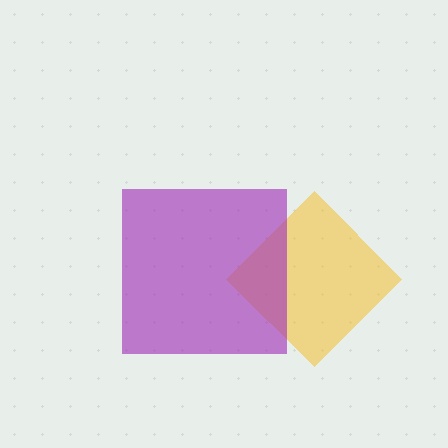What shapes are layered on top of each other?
The layered shapes are: a yellow diamond, a purple square.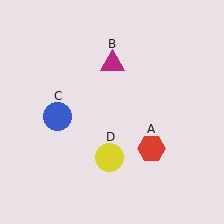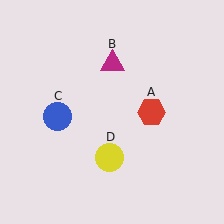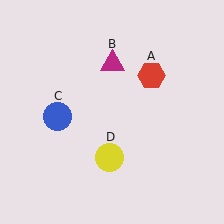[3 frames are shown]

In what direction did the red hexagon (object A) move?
The red hexagon (object A) moved up.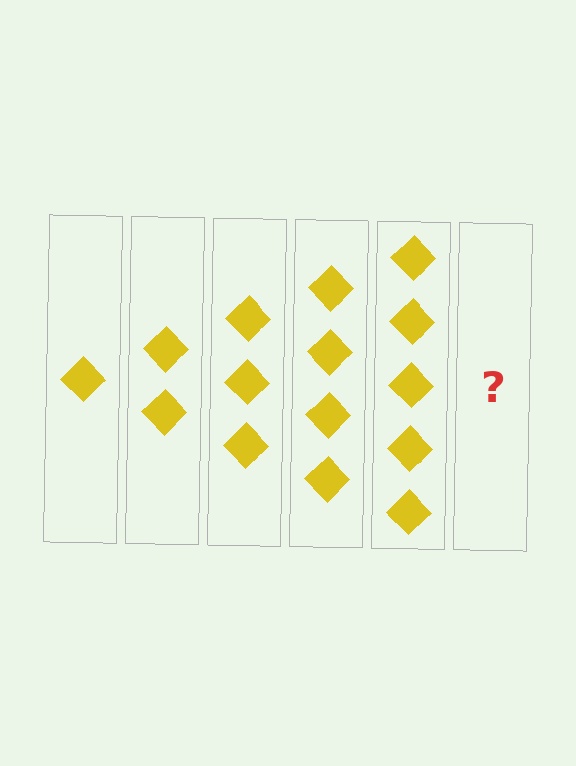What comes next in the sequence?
The next element should be 6 diamonds.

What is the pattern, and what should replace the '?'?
The pattern is that each step adds one more diamond. The '?' should be 6 diamonds.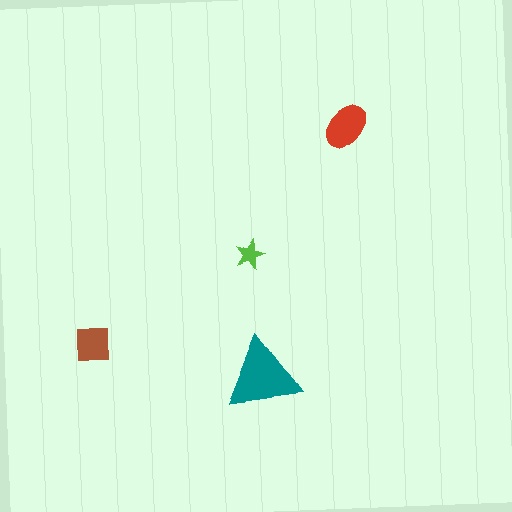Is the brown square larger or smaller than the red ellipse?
Smaller.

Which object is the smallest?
The lime star.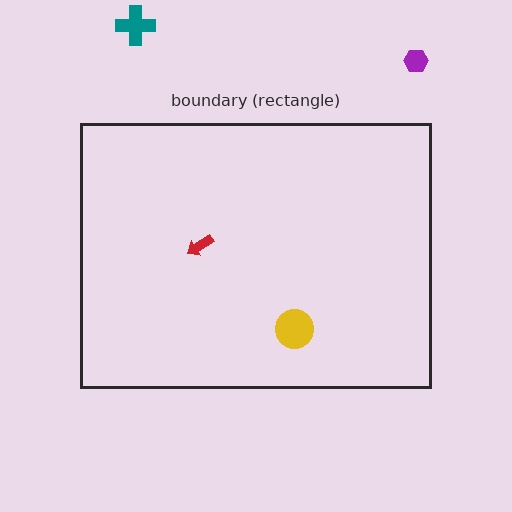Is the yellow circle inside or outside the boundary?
Inside.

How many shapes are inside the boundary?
2 inside, 2 outside.